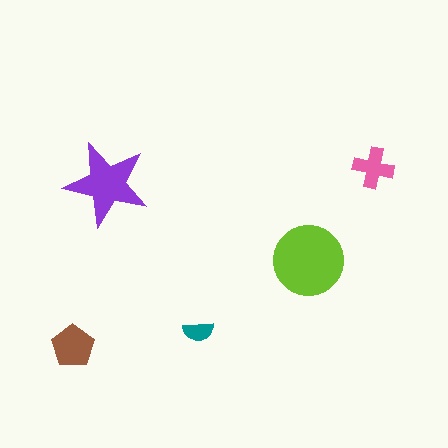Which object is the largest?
The lime circle.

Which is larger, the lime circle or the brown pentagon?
The lime circle.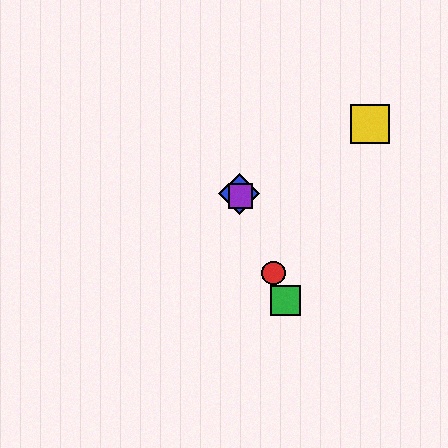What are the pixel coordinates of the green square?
The green square is at (285, 300).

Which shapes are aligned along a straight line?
The red circle, the blue diamond, the green square, the purple square are aligned along a straight line.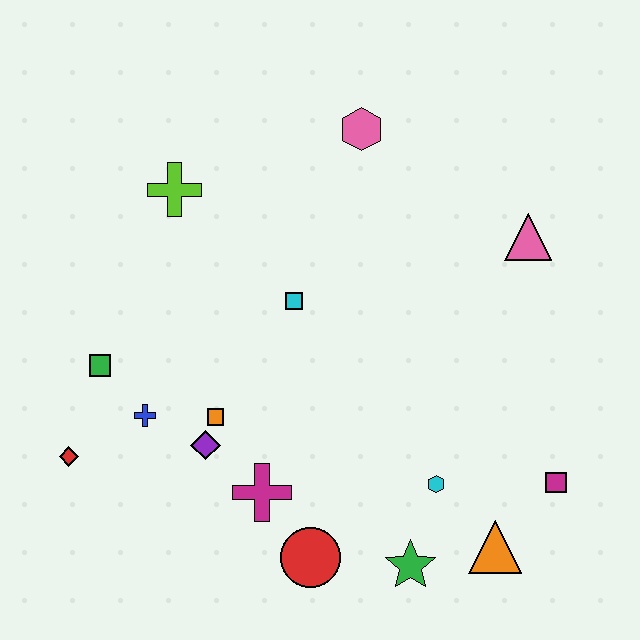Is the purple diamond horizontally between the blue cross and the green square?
No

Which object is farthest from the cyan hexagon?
The lime cross is farthest from the cyan hexagon.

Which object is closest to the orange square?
The purple diamond is closest to the orange square.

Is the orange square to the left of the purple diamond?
No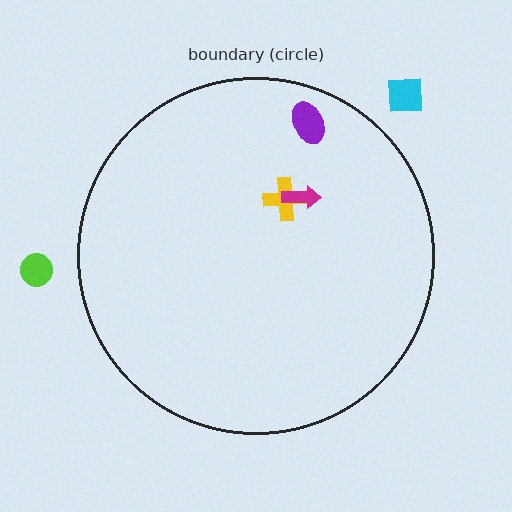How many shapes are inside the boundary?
3 inside, 2 outside.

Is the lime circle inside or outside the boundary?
Outside.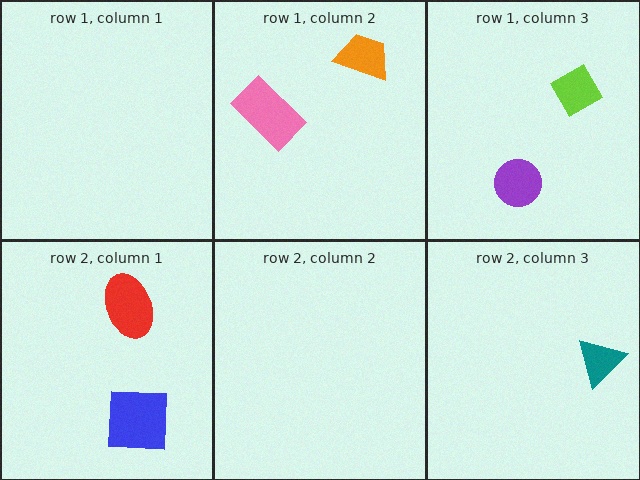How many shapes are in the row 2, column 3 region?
1.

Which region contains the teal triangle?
The row 2, column 3 region.